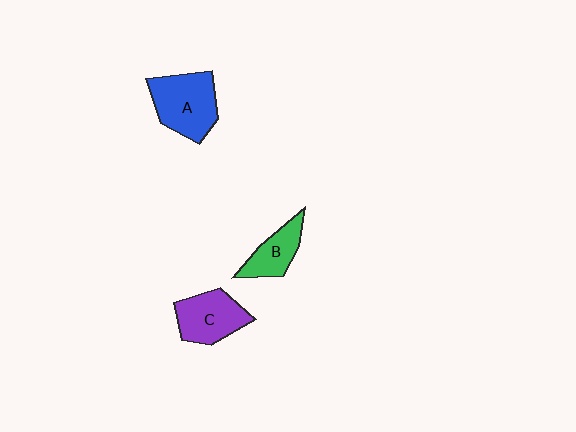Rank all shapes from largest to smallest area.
From largest to smallest: A (blue), C (purple), B (green).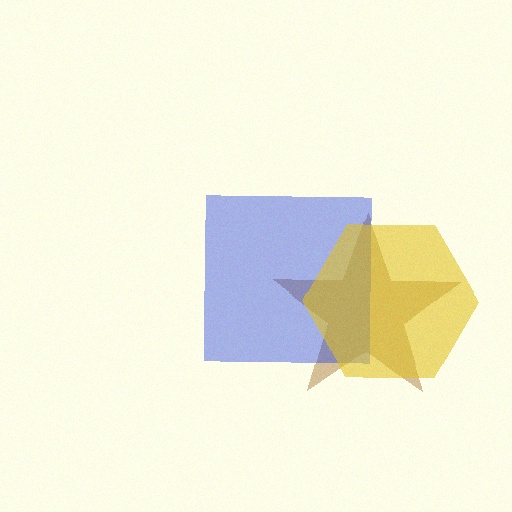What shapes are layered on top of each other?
The layered shapes are: a brown star, a blue square, a yellow hexagon.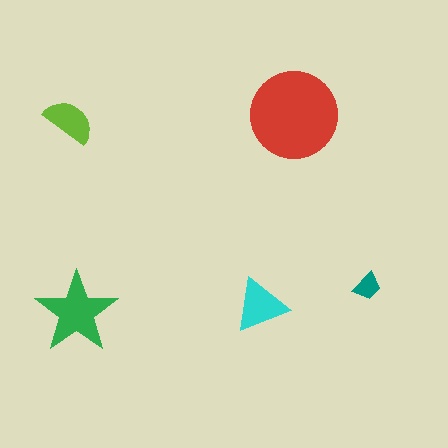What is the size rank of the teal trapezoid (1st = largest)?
5th.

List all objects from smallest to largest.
The teal trapezoid, the lime semicircle, the cyan triangle, the green star, the red circle.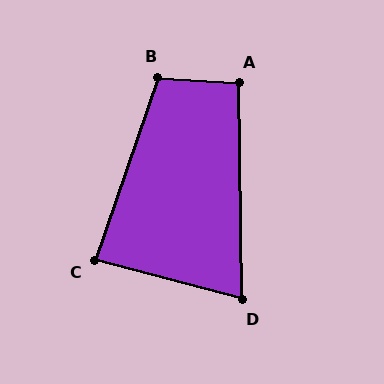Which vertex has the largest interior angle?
B, at approximately 106 degrees.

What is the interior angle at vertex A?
Approximately 94 degrees (approximately right).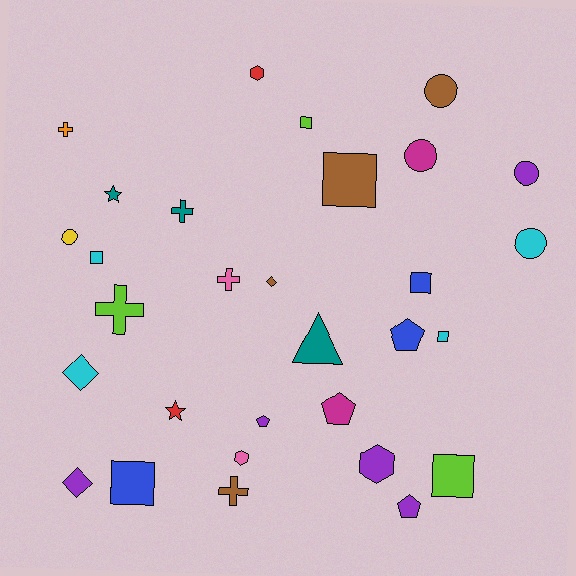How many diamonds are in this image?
There are 3 diamonds.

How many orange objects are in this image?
There is 1 orange object.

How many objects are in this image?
There are 30 objects.